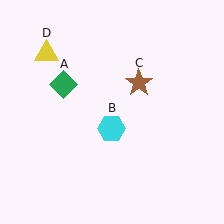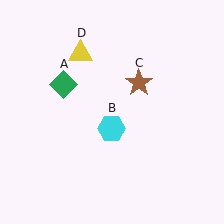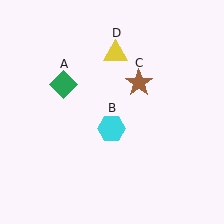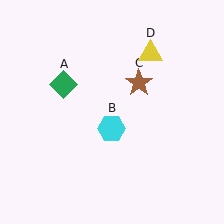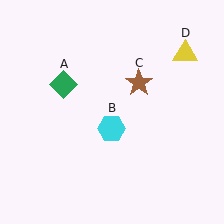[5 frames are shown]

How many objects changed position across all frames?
1 object changed position: yellow triangle (object D).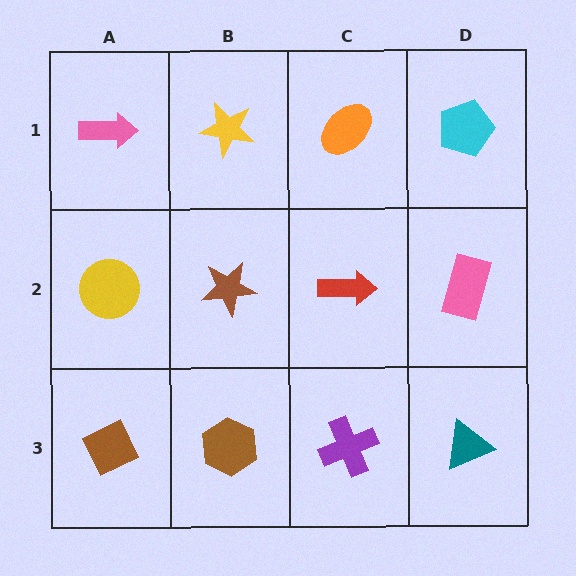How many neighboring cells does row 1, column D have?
2.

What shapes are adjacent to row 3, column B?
A brown star (row 2, column B), a brown diamond (row 3, column A), a purple cross (row 3, column C).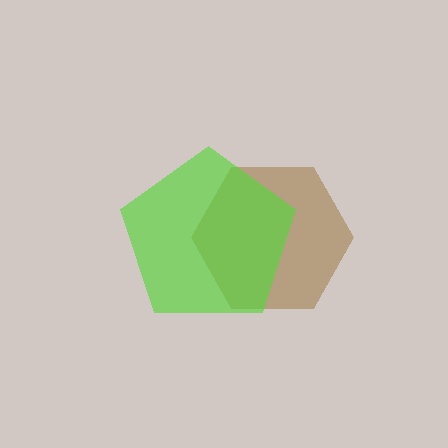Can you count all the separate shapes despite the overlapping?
Yes, there are 2 separate shapes.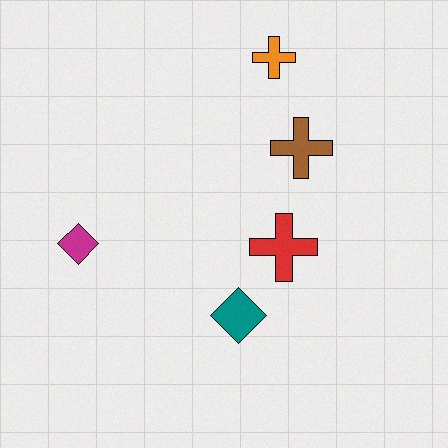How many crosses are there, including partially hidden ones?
There are 3 crosses.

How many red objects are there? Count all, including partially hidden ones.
There is 1 red object.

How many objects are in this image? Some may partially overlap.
There are 5 objects.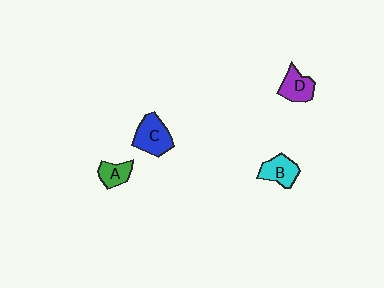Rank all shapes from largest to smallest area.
From largest to smallest: C (blue), B (cyan), D (purple), A (green).